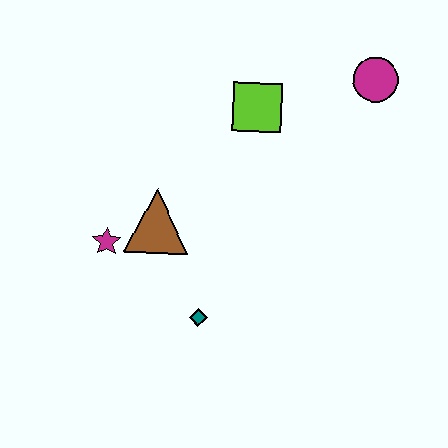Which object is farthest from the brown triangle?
The magenta circle is farthest from the brown triangle.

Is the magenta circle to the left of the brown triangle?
No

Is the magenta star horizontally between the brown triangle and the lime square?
No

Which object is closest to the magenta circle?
The lime square is closest to the magenta circle.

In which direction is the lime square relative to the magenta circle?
The lime square is to the left of the magenta circle.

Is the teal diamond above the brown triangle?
No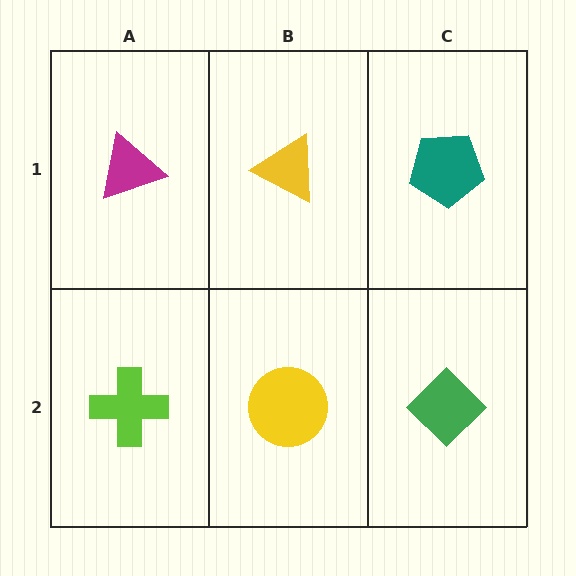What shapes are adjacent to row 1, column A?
A lime cross (row 2, column A), a yellow triangle (row 1, column B).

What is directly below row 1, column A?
A lime cross.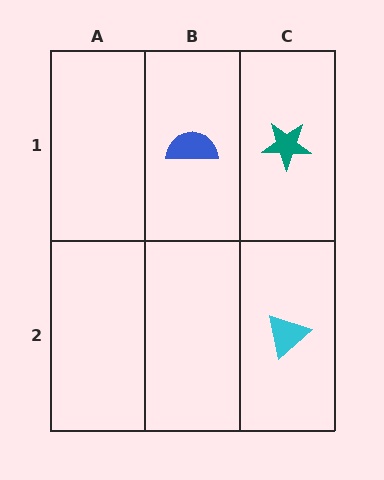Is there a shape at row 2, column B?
No, that cell is empty.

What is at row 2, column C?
A cyan triangle.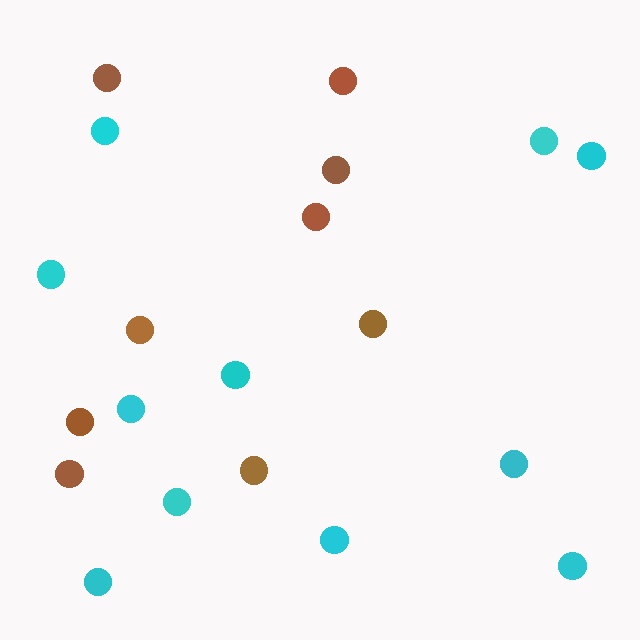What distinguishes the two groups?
There are 2 groups: one group of cyan circles (11) and one group of brown circles (9).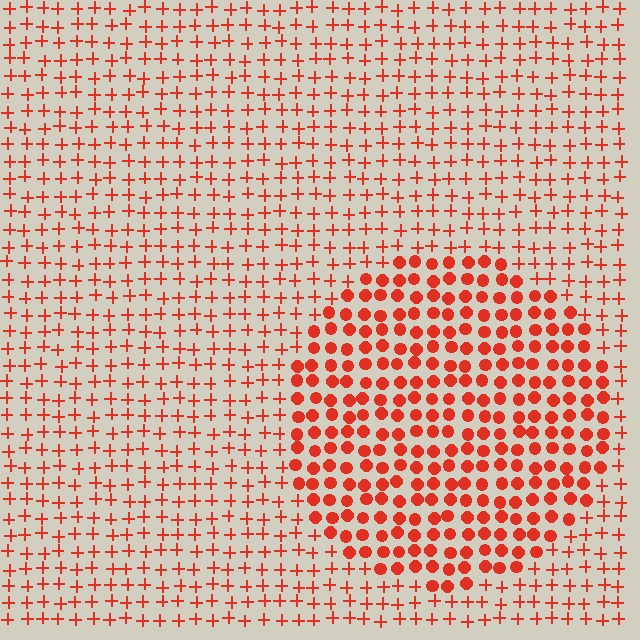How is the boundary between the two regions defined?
The boundary is defined by a change in element shape: circles inside vs. plus signs outside. All elements share the same color and spacing.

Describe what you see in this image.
The image is filled with small red elements arranged in a uniform grid. A circle-shaped region contains circles, while the surrounding area contains plus signs. The boundary is defined purely by the change in element shape.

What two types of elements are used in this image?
The image uses circles inside the circle region and plus signs outside it.